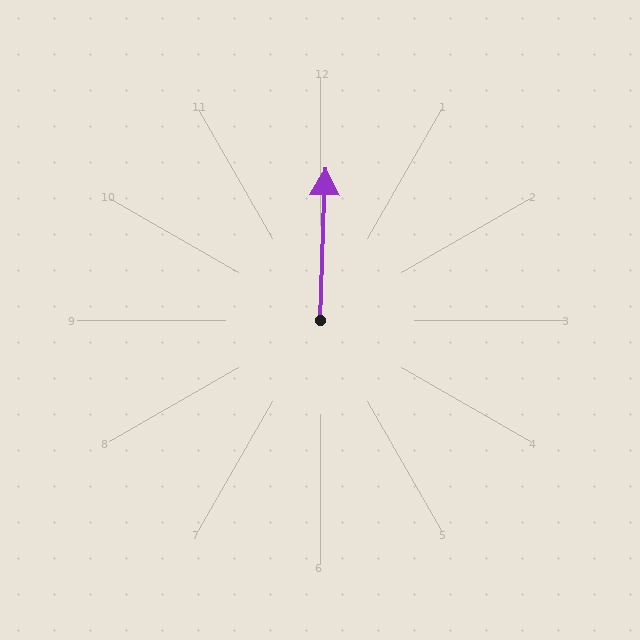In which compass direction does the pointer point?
North.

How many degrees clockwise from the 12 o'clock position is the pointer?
Approximately 2 degrees.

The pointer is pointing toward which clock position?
Roughly 12 o'clock.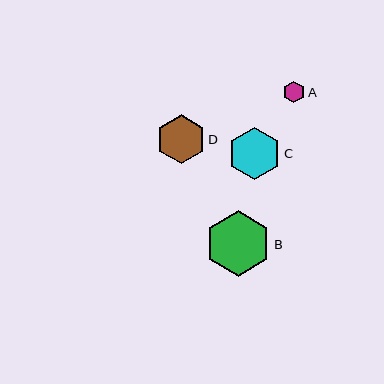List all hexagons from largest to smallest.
From largest to smallest: B, C, D, A.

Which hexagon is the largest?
Hexagon B is the largest with a size of approximately 66 pixels.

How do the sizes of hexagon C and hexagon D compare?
Hexagon C and hexagon D are approximately the same size.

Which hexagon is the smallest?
Hexagon A is the smallest with a size of approximately 21 pixels.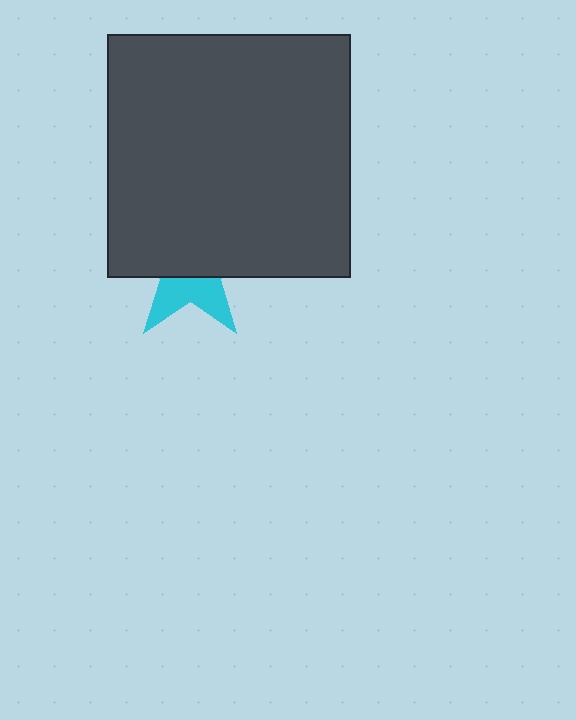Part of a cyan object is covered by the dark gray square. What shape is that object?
It is a star.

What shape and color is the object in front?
The object in front is a dark gray square.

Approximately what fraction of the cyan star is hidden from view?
Roughly 62% of the cyan star is hidden behind the dark gray square.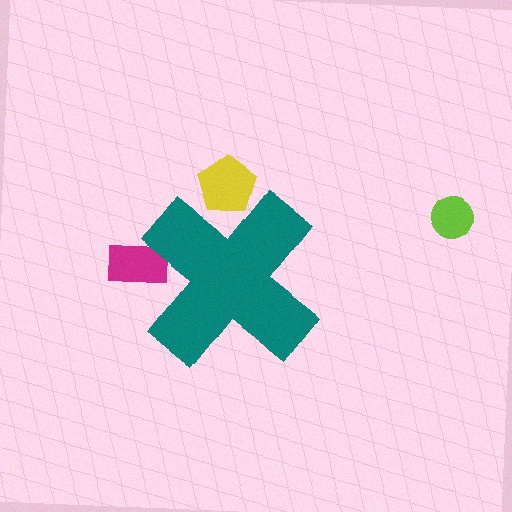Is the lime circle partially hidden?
No, the lime circle is fully visible.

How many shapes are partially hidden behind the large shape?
2 shapes are partially hidden.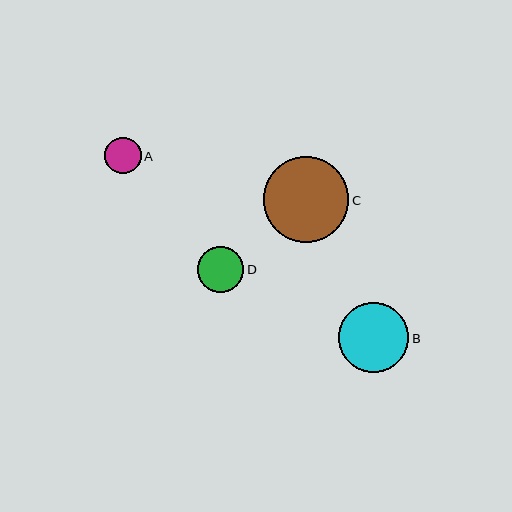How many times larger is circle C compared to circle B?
Circle C is approximately 1.2 times the size of circle B.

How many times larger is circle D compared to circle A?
Circle D is approximately 1.3 times the size of circle A.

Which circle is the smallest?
Circle A is the smallest with a size of approximately 37 pixels.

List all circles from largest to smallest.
From largest to smallest: C, B, D, A.